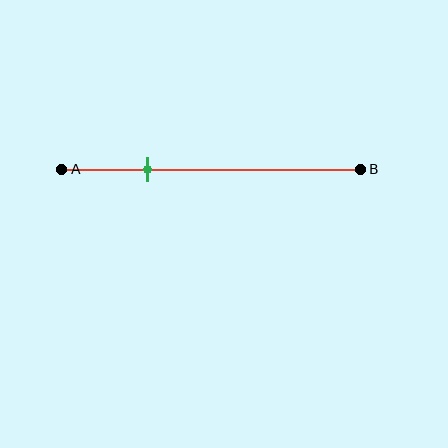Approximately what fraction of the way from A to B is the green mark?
The green mark is approximately 30% of the way from A to B.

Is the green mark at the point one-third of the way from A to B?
No, the mark is at about 30% from A, not at the 33% one-third point.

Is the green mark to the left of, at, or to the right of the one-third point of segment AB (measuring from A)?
The green mark is to the left of the one-third point of segment AB.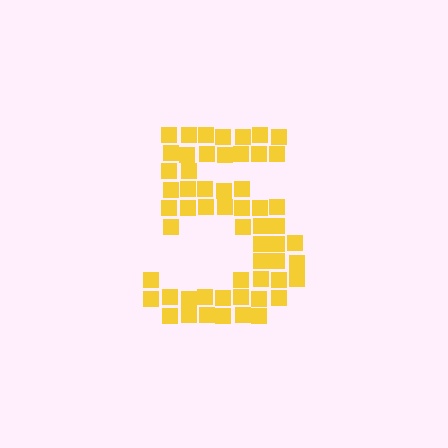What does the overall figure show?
The overall figure shows the digit 5.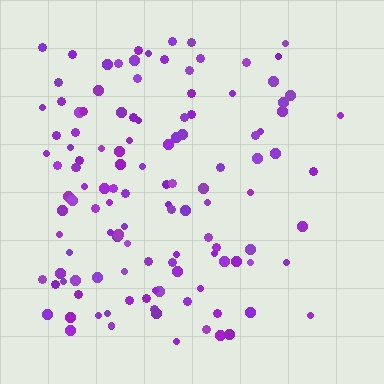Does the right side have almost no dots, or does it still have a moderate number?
Still a moderate number, just noticeably fewer than the left.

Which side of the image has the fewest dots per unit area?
The right.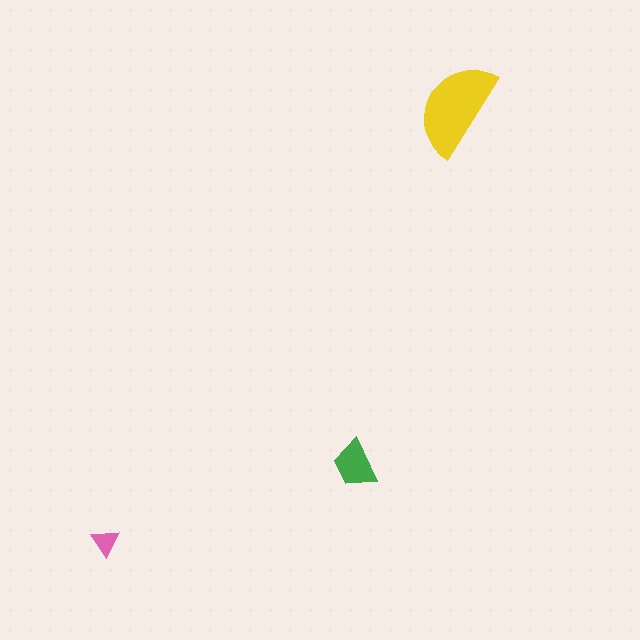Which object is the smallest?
The pink triangle.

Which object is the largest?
The yellow semicircle.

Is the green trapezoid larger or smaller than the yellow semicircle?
Smaller.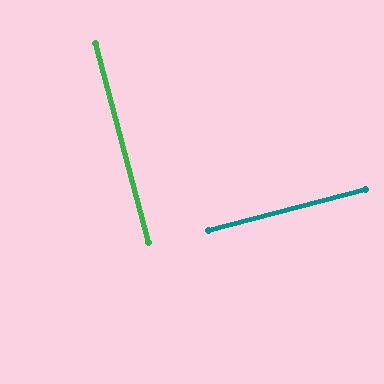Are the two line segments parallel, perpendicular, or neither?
Perpendicular — they meet at approximately 90°.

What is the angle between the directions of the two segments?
Approximately 90 degrees.